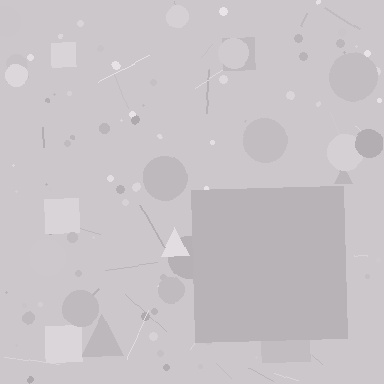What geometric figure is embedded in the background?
A square is embedded in the background.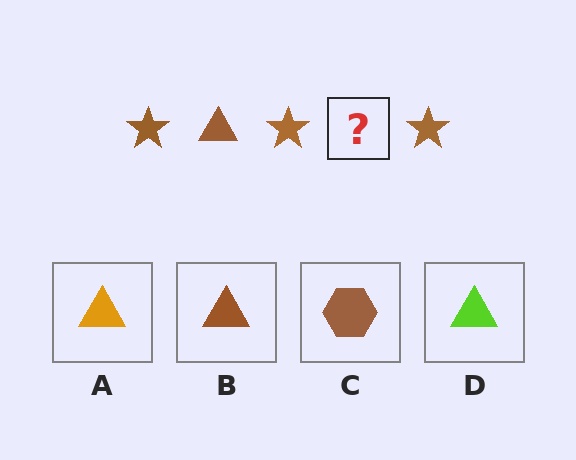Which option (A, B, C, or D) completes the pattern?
B.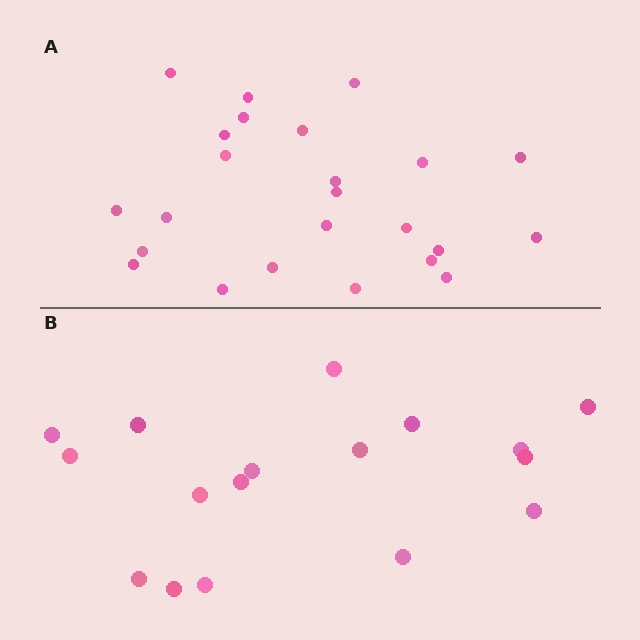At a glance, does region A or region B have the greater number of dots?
Region A (the top region) has more dots.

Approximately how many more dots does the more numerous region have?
Region A has roughly 8 or so more dots than region B.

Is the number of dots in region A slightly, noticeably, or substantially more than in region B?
Region A has noticeably more, but not dramatically so. The ratio is roughly 1.4 to 1.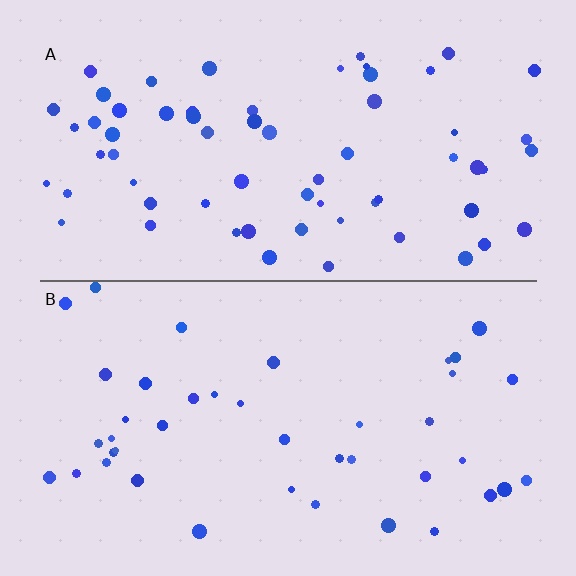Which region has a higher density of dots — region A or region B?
A (the top).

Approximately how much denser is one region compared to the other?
Approximately 1.6× — region A over region B.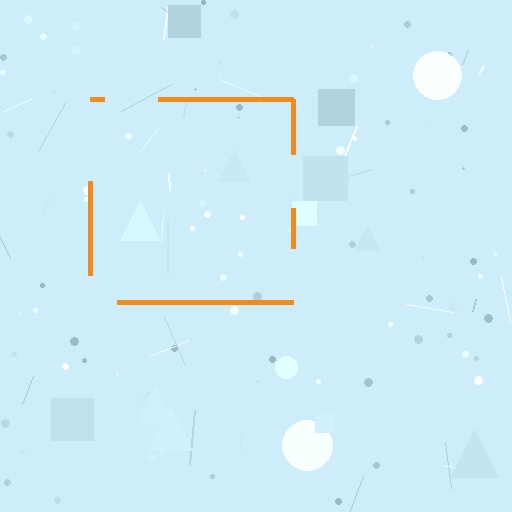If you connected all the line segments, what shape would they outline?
They would outline a square.